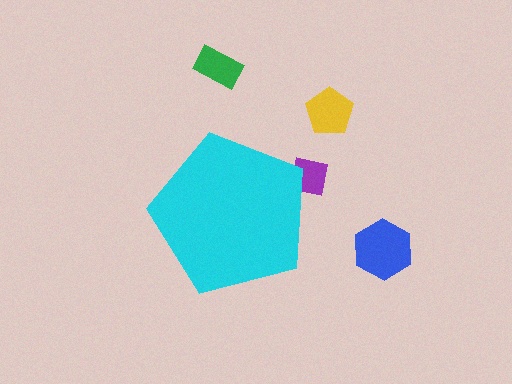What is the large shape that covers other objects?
A cyan pentagon.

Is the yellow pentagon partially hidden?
No, the yellow pentagon is fully visible.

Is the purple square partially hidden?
Yes, the purple square is partially hidden behind the cyan pentagon.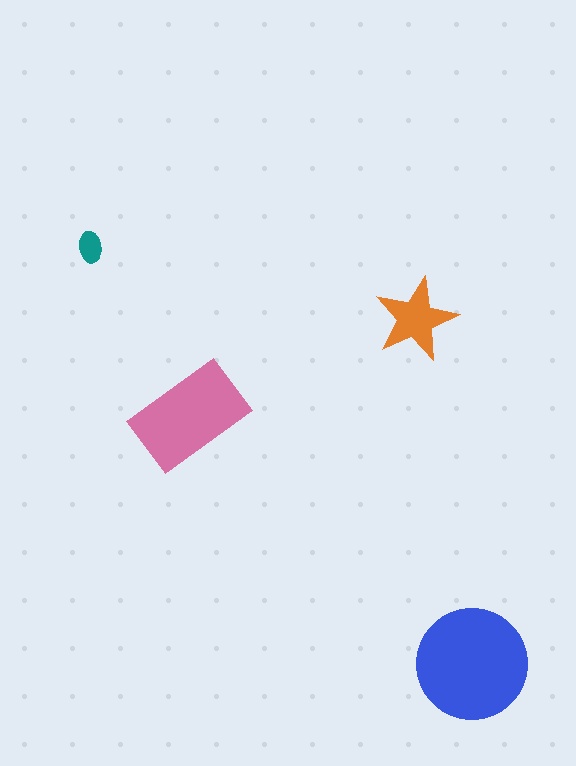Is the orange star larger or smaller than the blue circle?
Smaller.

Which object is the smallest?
The teal ellipse.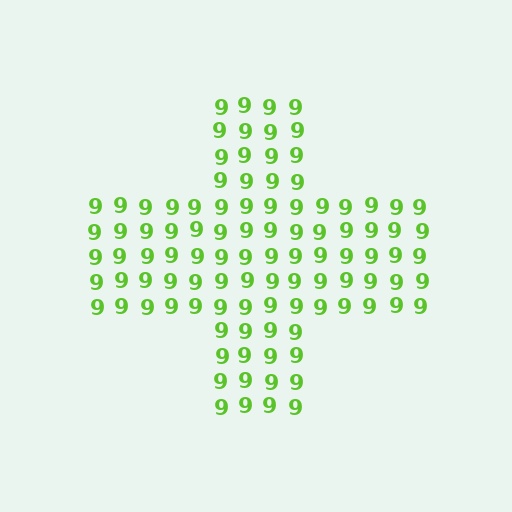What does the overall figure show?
The overall figure shows a cross.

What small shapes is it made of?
It is made of small digit 9's.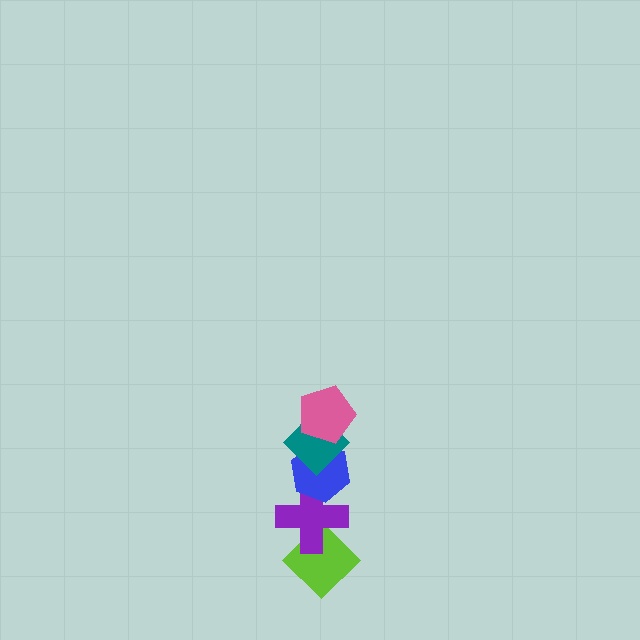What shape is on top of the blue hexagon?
The teal diamond is on top of the blue hexagon.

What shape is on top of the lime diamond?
The purple cross is on top of the lime diamond.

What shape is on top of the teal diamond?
The pink pentagon is on top of the teal diamond.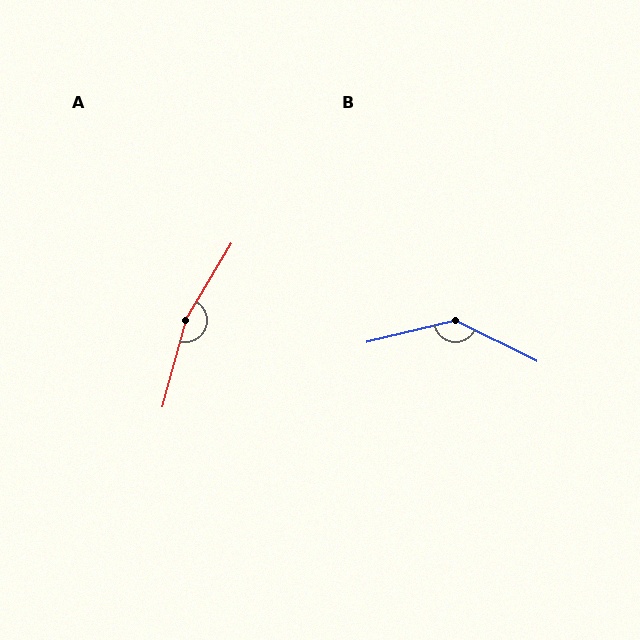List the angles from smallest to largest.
B (140°), A (164°).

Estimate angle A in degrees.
Approximately 164 degrees.